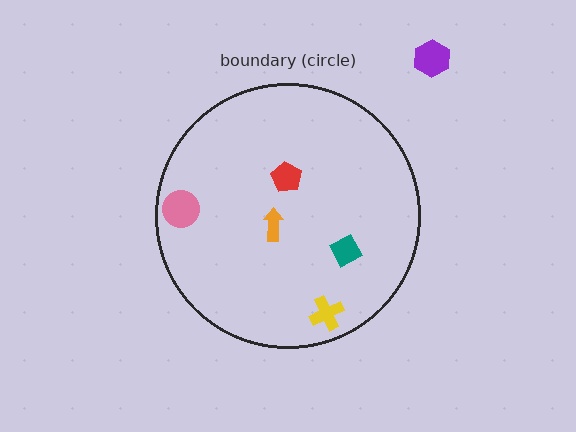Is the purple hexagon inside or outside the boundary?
Outside.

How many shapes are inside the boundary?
5 inside, 1 outside.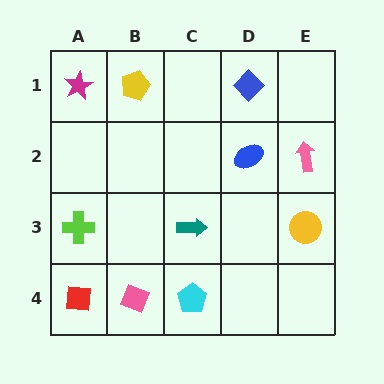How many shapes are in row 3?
3 shapes.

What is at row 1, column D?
A blue diamond.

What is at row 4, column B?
A pink diamond.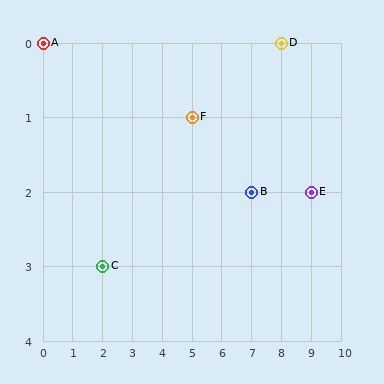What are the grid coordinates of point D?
Point D is at grid coordinates (8, 0).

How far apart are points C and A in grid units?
Points C and A are 2 columns and 3 rows apart (about 3.6 grid units diagonally).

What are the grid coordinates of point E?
Point E is at grid coordinates (9, 2).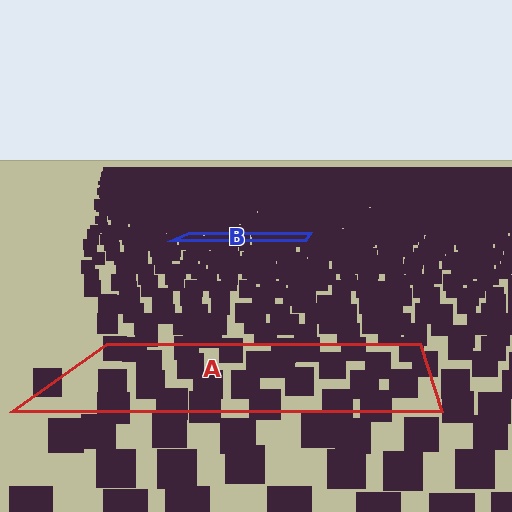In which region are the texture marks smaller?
The texture marks are smaller in region B, because it is farther away.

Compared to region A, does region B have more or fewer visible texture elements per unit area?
Region B has more texture elements per unit area — they are packed more densely because it is farther away.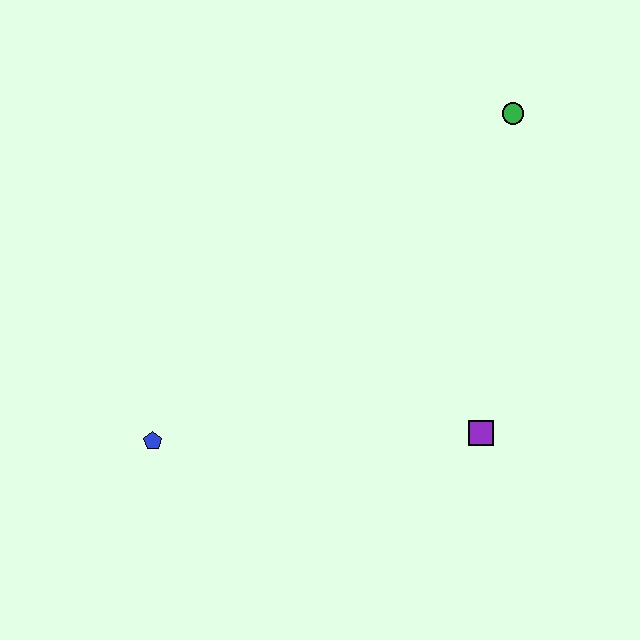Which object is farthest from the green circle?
The blue pentagon is farthest from the green circle.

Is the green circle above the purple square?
Yes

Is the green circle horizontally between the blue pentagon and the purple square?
No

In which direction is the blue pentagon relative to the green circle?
The blue pentagon is to the left of the green circle.